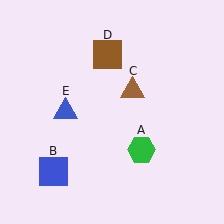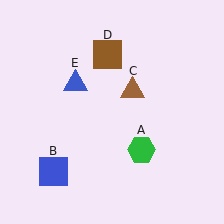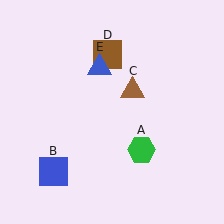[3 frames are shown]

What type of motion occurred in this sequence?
The blue triangle (object E) rotated clockwise around the center of the scene.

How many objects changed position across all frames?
1 object changed position: blue triangle (object E).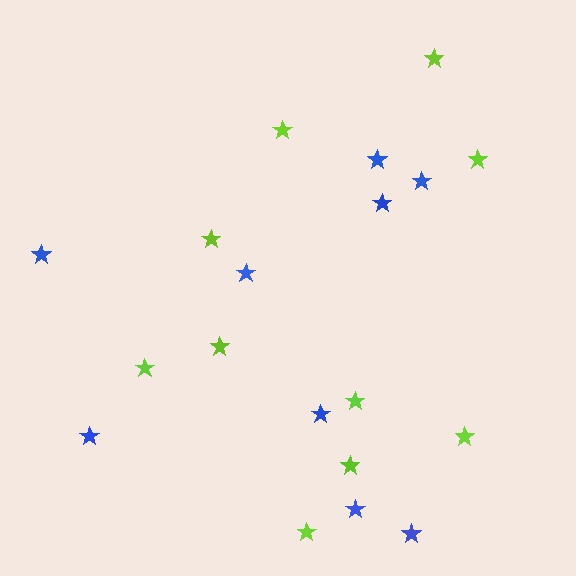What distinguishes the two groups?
There are 2 groups: one group of blue stars (9) and one group of lime stars (10).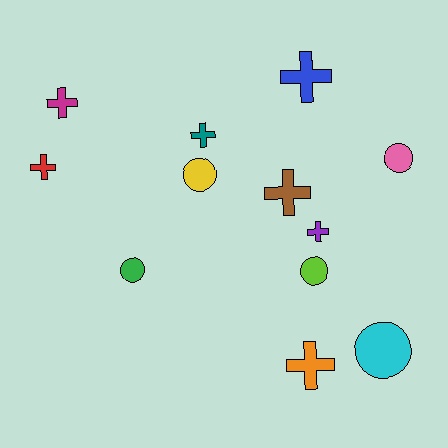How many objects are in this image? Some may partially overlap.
There are 12 objects.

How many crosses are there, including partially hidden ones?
There are 7 crosses.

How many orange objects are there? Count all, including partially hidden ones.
There is 1 orange object.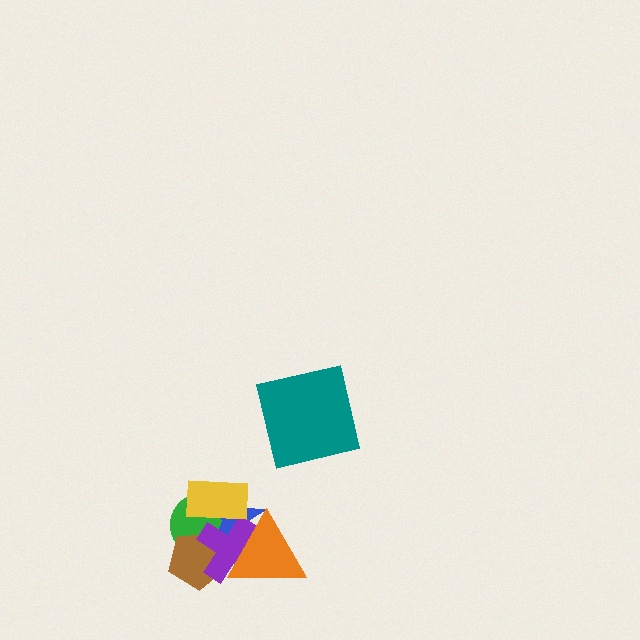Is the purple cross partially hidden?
Yes, it is partially covered by another shape.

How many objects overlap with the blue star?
4 objects overlap with the blue star.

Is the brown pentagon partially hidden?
Yes, it is partially covered by another shape.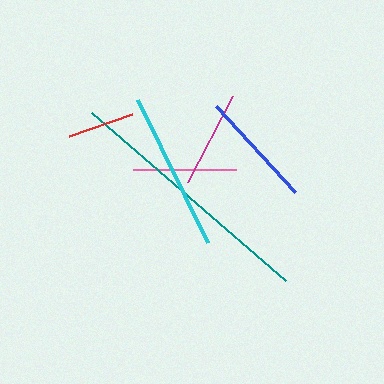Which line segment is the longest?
The teal line is the longest at approximately 256 pixels.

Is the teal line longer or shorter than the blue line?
The teal line is longer than the blue line.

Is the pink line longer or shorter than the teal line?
The teal line is longer than the pink line.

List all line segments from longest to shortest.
From longest to shortest: teal, cyan, blue, pink, magenta, red.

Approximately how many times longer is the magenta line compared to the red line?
The magenta line is approximately 1.5 times the length of the red line.